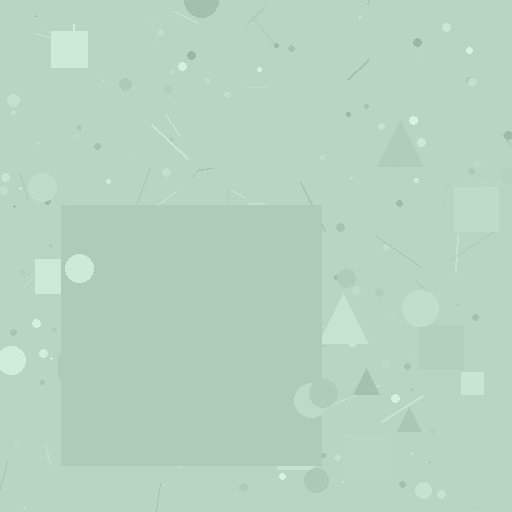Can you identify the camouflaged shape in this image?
The camouflaged shape is a square.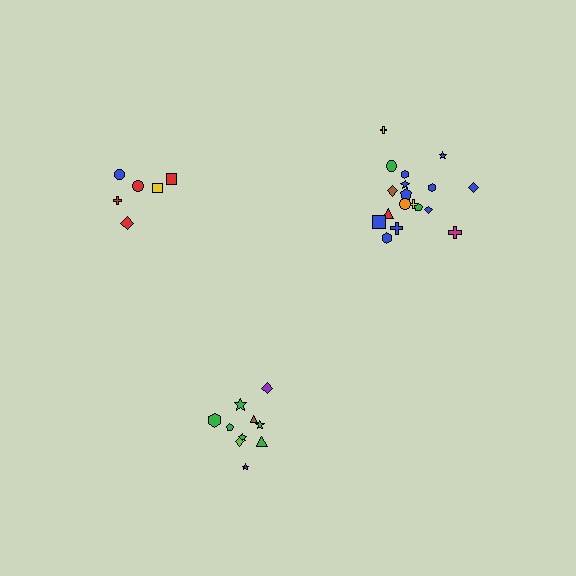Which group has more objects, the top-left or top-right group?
The top-right group.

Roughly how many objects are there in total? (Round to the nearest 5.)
Roughly 35 objects in total.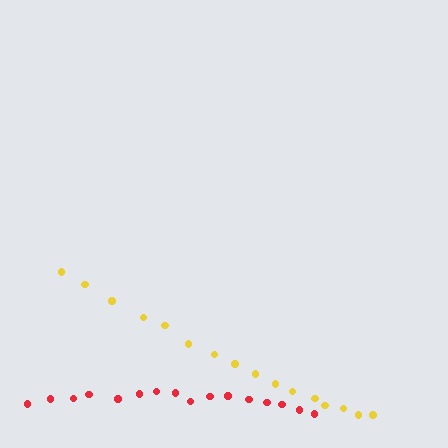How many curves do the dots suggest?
There are 2 distinct paths.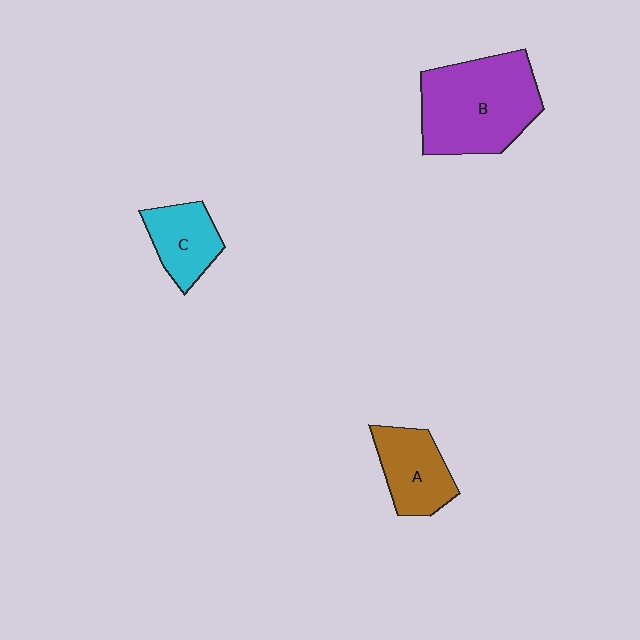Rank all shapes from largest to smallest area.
From largest to smallest: B (purple), A (brown), C (cyan).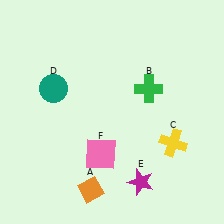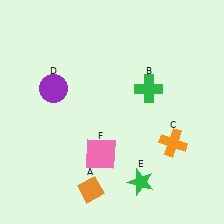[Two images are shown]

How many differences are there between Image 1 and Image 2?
There are 3 differences between the two images.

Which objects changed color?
C changed from yellow to orange. D changed from teal to purple. E changed from magenta to green.